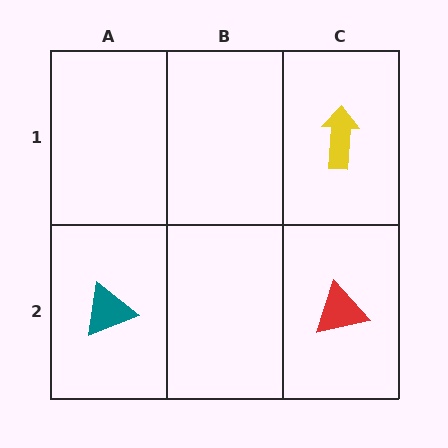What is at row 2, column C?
A red triangle.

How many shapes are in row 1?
1 shape.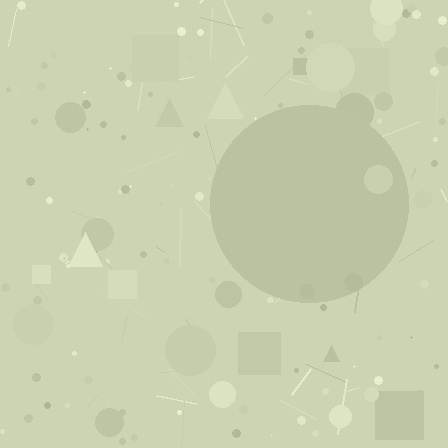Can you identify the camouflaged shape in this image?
The camouflaged shape is a circle.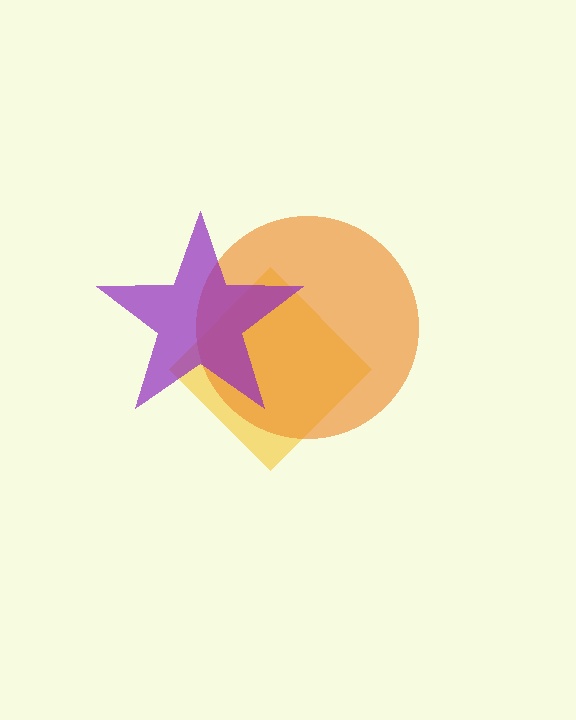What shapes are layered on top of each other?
The layered shapes are: a yellow diamond, an orange circle, a purple star.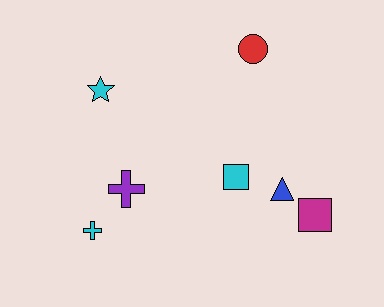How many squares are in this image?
There are 2 squares.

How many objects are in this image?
There are 7 objects.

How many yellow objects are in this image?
There are no yellow objects.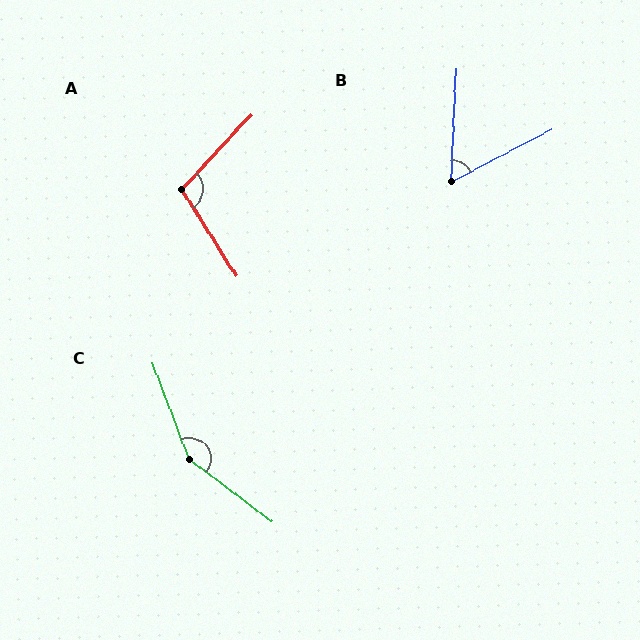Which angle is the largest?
C, at approximately 148 degrees.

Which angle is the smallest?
B, at approximately 60 degrees.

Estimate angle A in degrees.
Approximately 104 degrees.